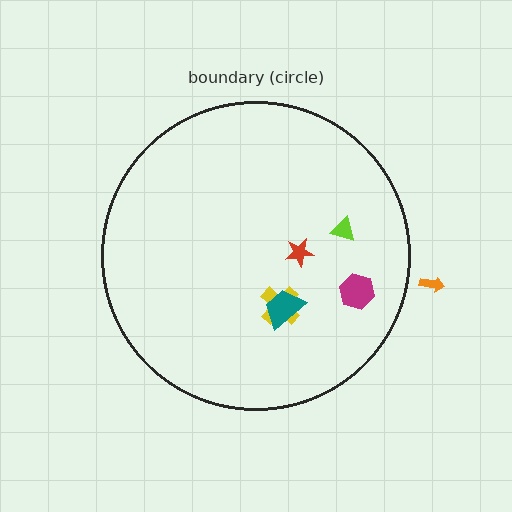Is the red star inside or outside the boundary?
Inside.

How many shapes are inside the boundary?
5 inside, 1 outside.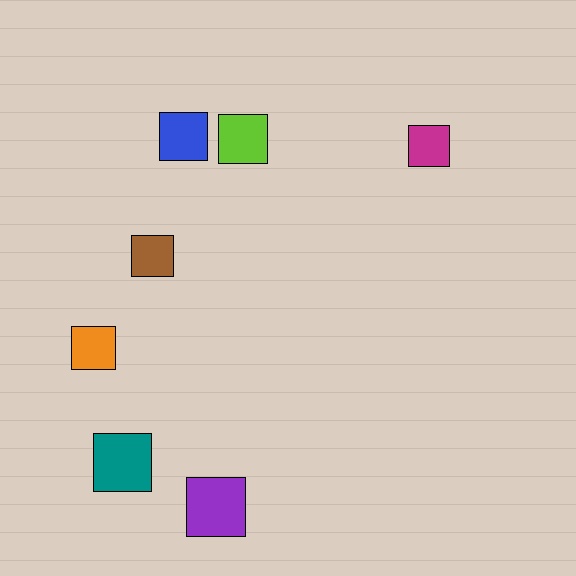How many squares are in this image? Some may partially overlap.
There are 7 squares.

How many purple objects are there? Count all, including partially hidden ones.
There is 1 purple object.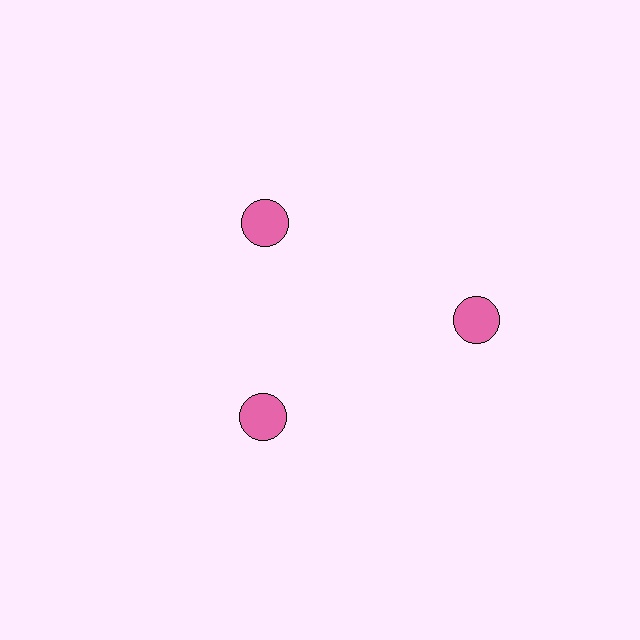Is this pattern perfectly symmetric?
No. The 3 pink circles are arranged in a ring, but one element near the 3 o'clock position is pushed outward from the center, breaking the 3-fold rotational symmetry.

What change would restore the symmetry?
The symmetry would be restored by moving it inward, back onto the ring so that all 3 circles sit at equal angles and equal distance from the center.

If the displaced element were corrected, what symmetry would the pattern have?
It would have 3-fold rotational symmetry — the pattern would map onto itself every 120 degrees.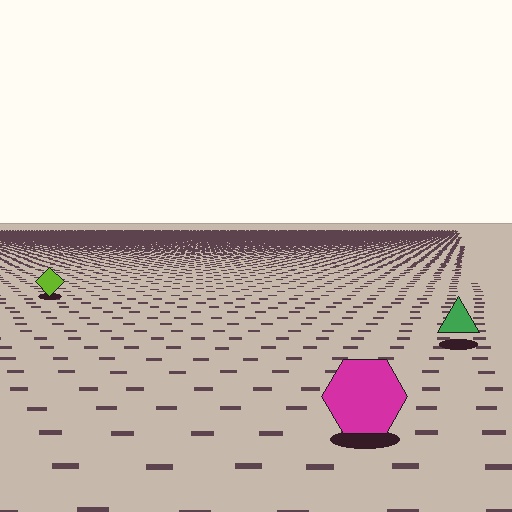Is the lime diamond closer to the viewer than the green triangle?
No. The green triangle is closer — you can tell from the texture gradient: the ground texture is coarser near it.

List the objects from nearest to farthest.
From nearest to farthest: the magenta hexagon, the green triangle, the lime diamond.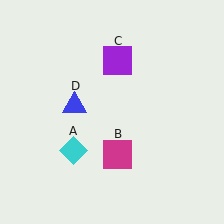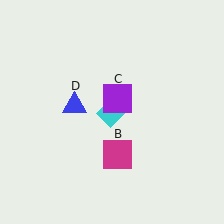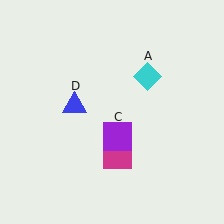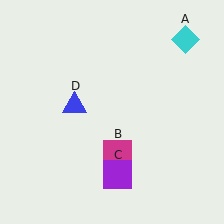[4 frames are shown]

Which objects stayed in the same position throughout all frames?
Magenta square (object B) and blue triangle (object D) remained stationary.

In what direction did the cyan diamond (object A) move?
The cyan diamond (object A) moved up and to the right.